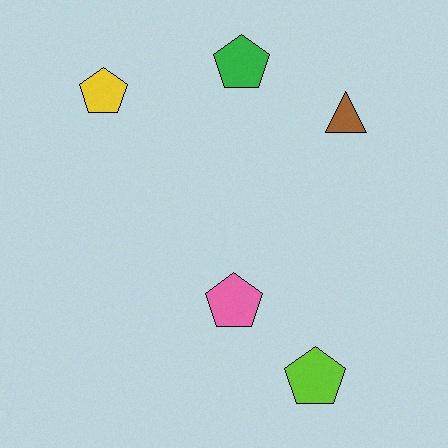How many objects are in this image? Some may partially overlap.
There are 5 objects.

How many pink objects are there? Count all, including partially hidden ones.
There is 1 pink object.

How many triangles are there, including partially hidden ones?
There is 1 triangle.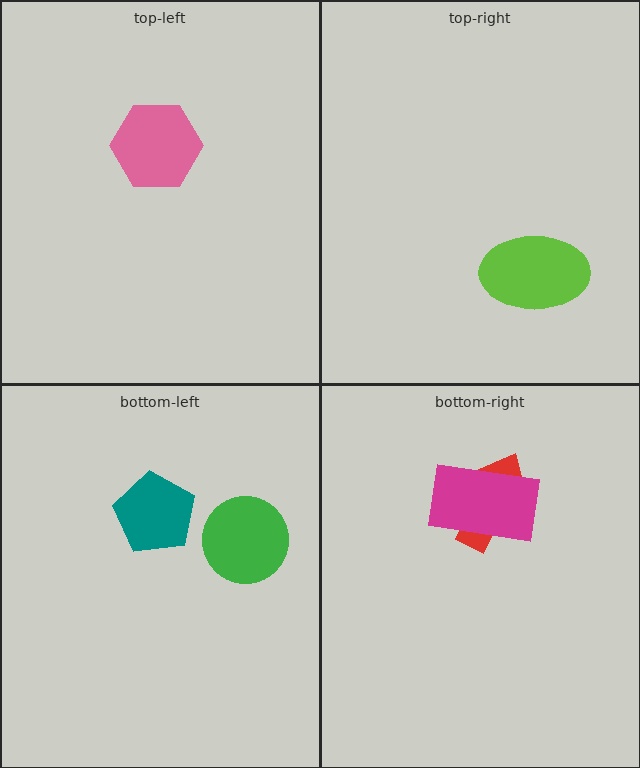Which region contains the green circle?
The bottom-left region.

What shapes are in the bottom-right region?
The red arrow, the magenta rectangle.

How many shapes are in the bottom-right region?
2.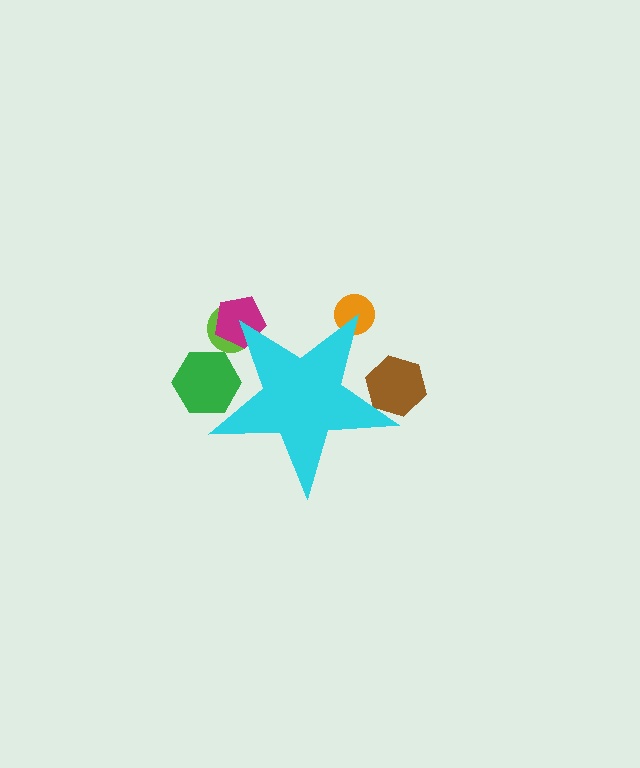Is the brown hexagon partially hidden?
Yes, the brown hexagon is partially hidden behind the cyan star.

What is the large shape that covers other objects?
A cyan star.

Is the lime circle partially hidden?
Yes, the lime circle is partially hidden behind the cyan star.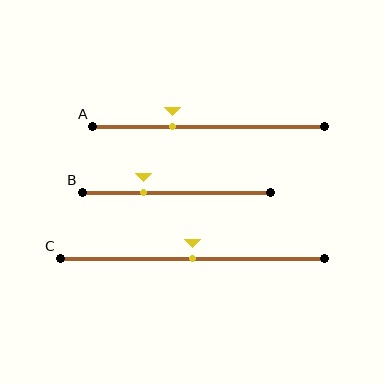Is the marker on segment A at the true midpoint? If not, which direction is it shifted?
No, the marker on segment A is shifted to the left by about 15% of the segment length.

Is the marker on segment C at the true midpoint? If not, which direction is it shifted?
Yes, the marker on segment C is at the true midpoint.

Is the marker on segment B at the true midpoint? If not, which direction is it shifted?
No, the marker on segment B is shifted to the left by about 18% of the segment length.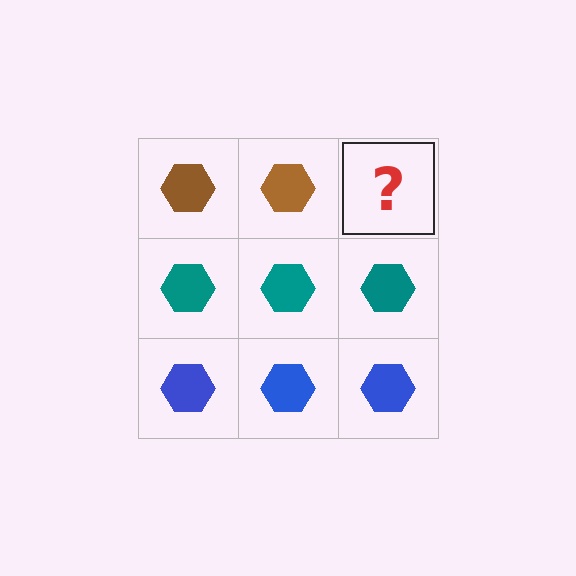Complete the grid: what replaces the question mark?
The question mark should be replaced with a brown hexagon.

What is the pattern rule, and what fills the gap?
The rule is that each row has a consistent color. The gap should be filled with a brown hexagon.